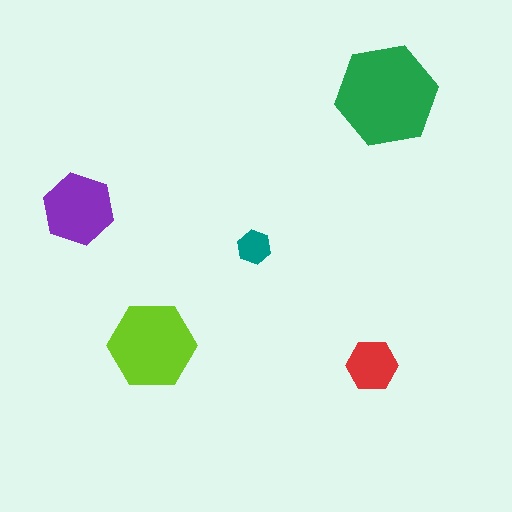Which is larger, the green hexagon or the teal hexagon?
The green one.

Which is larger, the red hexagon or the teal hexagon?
The red one.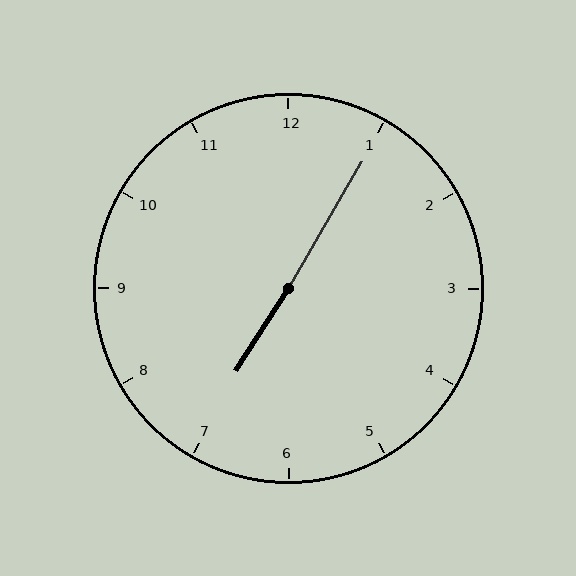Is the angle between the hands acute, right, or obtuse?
It is obtuse.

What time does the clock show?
7:05.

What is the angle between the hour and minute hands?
Approximately 178 degrees.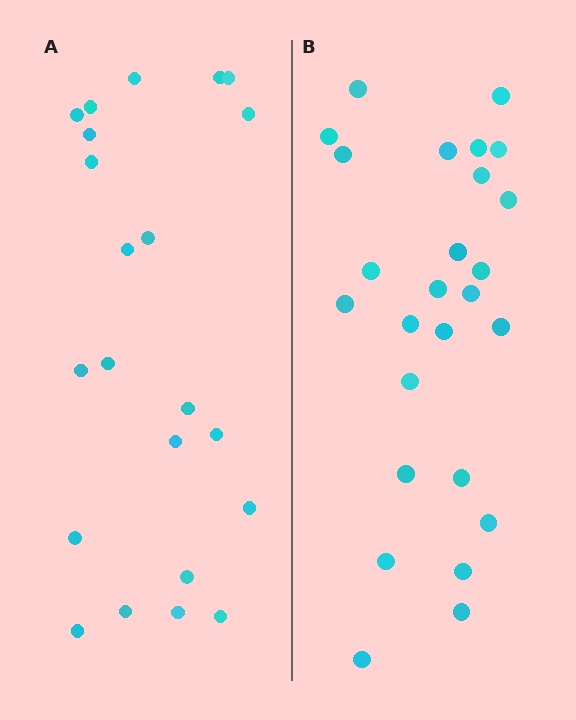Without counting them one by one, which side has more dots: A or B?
Region B (the right region) has more dots.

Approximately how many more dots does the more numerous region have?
Region B has about 4 more dots than region A.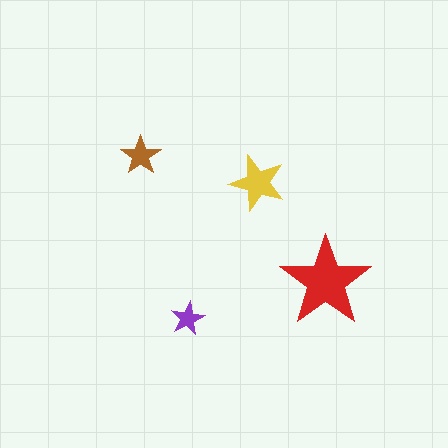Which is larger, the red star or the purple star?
The red one.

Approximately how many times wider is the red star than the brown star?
About 2.5 times wider.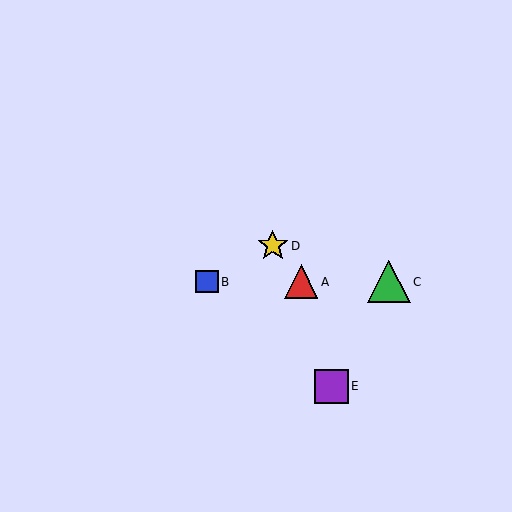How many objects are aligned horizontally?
3 objects (A, B, C) are aligned horizontally.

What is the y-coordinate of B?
Object B is at y≈282.